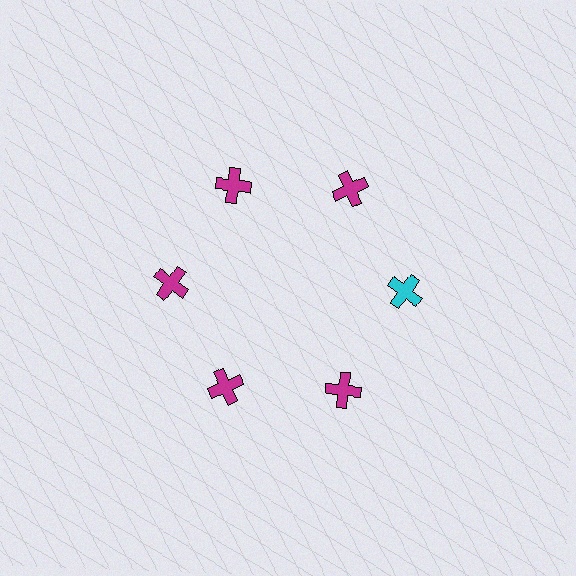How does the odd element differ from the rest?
It has a different color: cyan instead of magenta.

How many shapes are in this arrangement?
There are 6 shapes arranged in a ring pattern.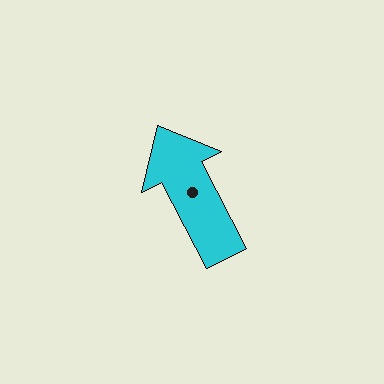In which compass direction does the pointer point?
Northwest.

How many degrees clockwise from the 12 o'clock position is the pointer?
Approximately 333 degrees.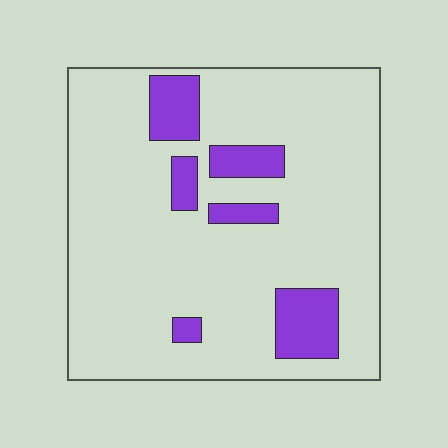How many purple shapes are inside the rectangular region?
6.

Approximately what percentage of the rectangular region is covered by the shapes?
Approximately 15%.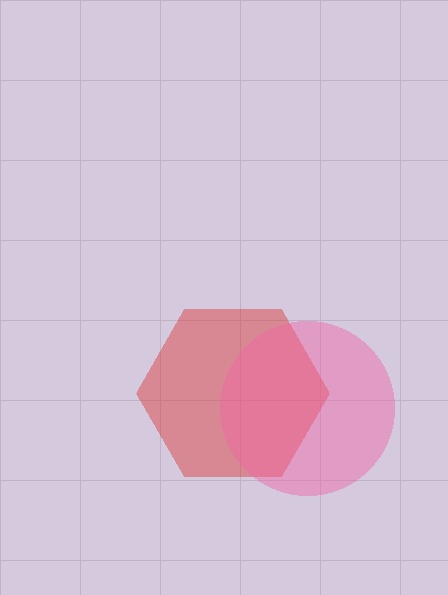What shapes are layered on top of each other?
The layered shapes are: a red hexagon, a pink circle.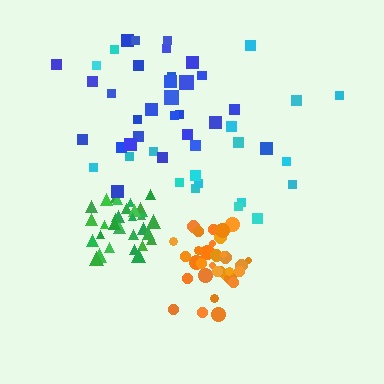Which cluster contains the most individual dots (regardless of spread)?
Orange (33).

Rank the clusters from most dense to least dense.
green, orange, blue, cyan.